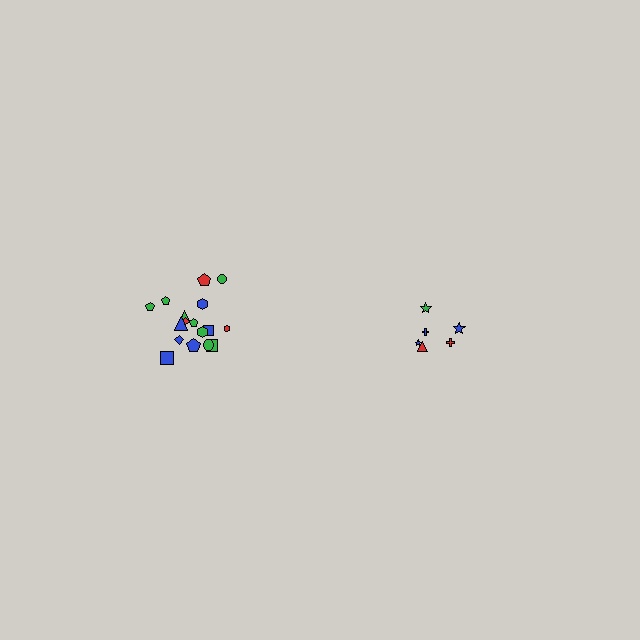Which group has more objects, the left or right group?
The left group.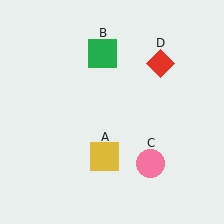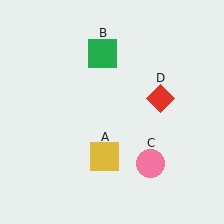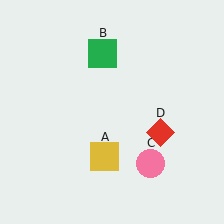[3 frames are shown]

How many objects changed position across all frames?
1 object changed position: red diamond (object D).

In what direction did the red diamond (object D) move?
The red diamond (object D) moved down.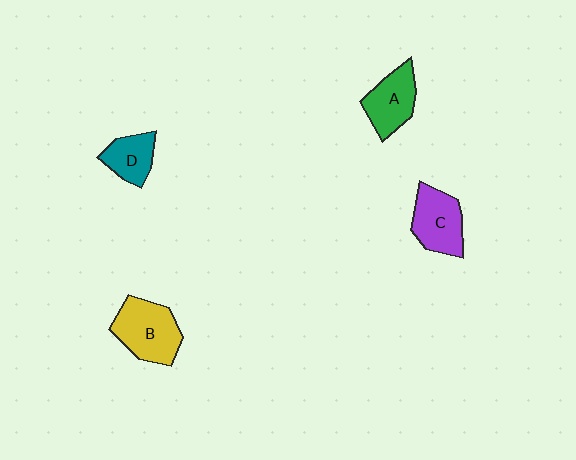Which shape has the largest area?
Shape B (yellow).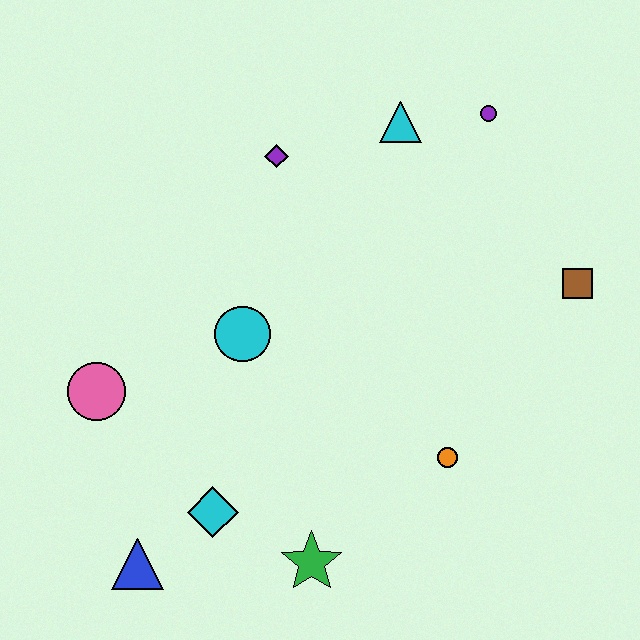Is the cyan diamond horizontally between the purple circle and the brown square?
No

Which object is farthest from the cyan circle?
The brown square is farthest from the cyan circle.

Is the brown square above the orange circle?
Yes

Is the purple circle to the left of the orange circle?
No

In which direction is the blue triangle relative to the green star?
The blue triangle is to the left of the green star.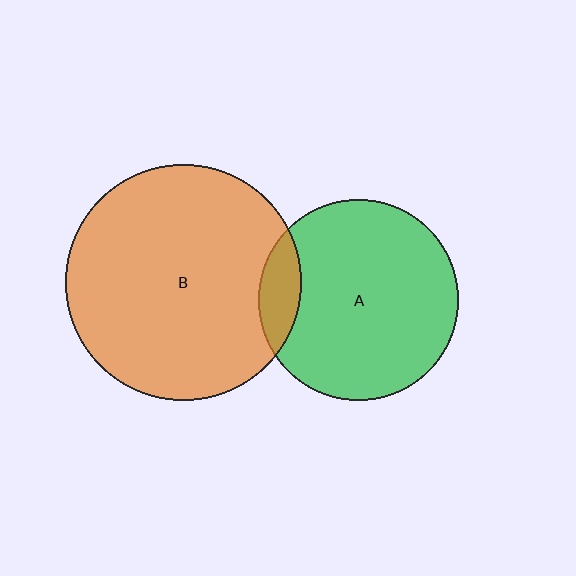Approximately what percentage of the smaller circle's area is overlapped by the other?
Approximately 10%.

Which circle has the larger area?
Circle B (orange).